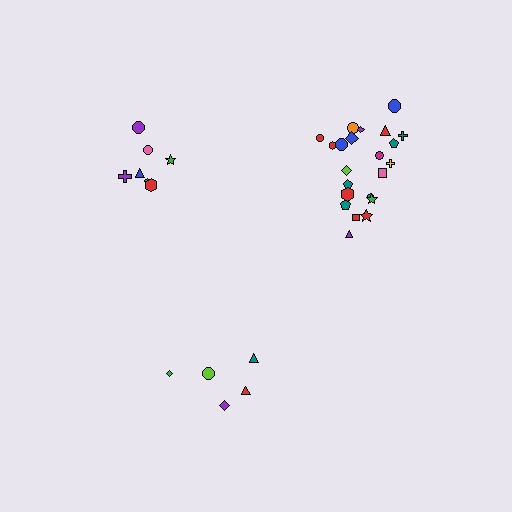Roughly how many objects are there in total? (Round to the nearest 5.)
Roughly 35 objects in total.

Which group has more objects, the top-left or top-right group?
The top-right group.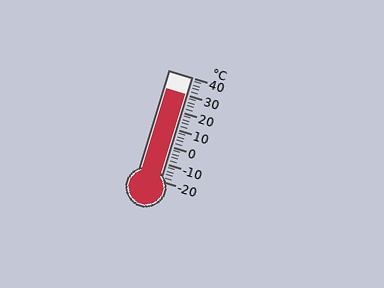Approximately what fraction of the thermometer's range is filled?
The thermometer is filled to approximately 85% of its range.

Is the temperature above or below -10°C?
The temperature is above -10°C.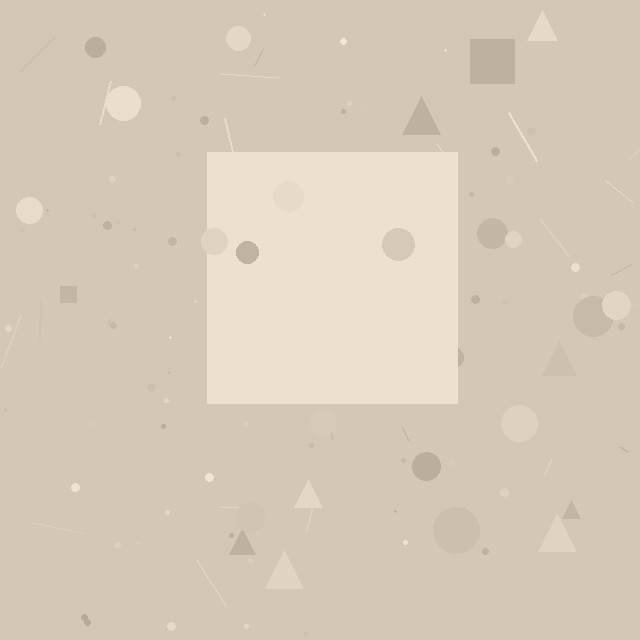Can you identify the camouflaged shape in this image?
The camouflaged shape is a square.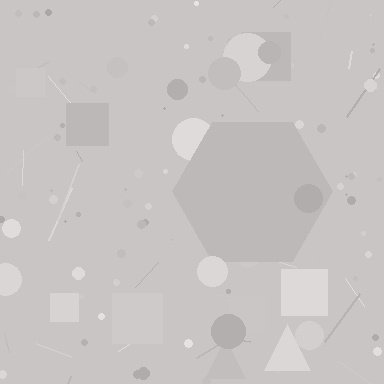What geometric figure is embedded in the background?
A hexagon is embedded in the background.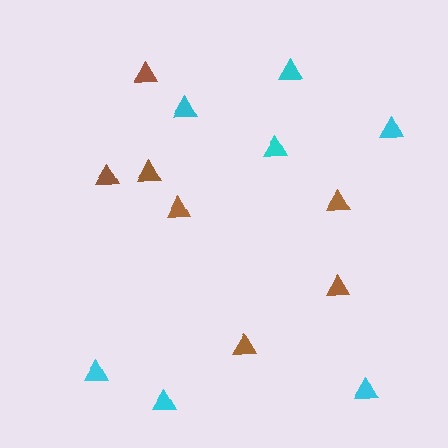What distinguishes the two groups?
There are 2 groups: one group of brown triangles (7) and one group of cyan triangles (7).